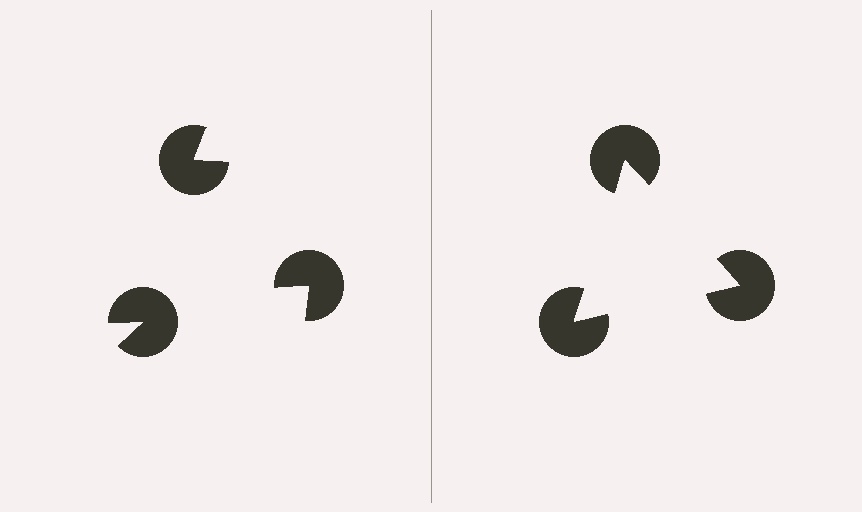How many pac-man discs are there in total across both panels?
6 — 3 on each side.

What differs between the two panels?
The pac-man discs are positioned identically on both sides; only the wedge orientations differ. On the right they align to a triangle; on the left they are misaligned.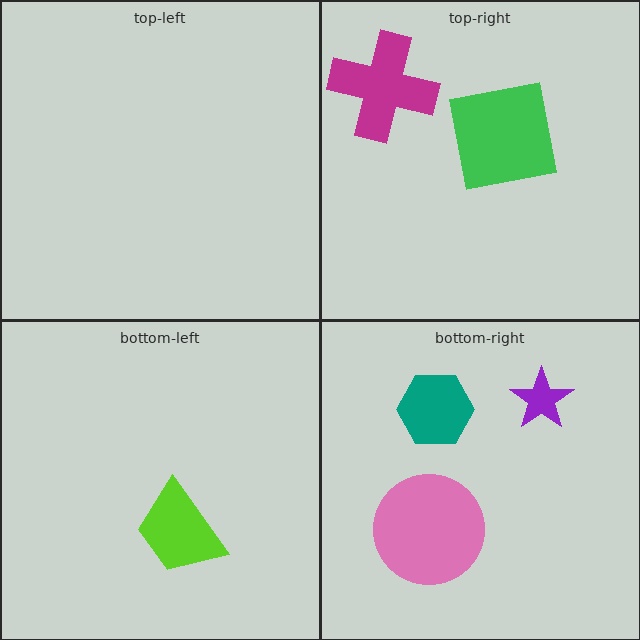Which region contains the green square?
The top-right region.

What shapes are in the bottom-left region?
The lime trapezoid.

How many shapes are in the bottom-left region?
1.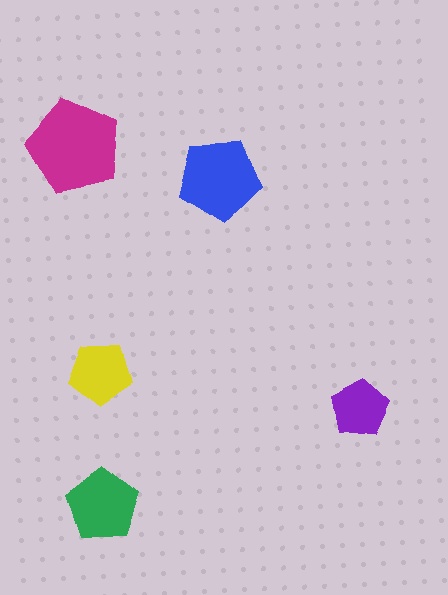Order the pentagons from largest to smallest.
the magenta one, the blue one, the green one, the yellow one, the purple one.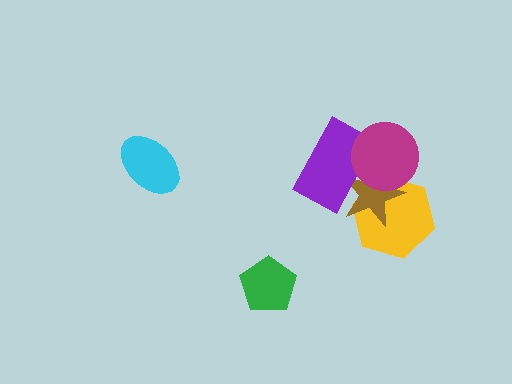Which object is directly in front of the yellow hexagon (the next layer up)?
The brown star is directly in front of the yellow hexagon.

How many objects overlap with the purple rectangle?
2 objects overlap with the purple rectangle.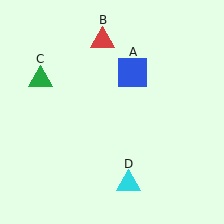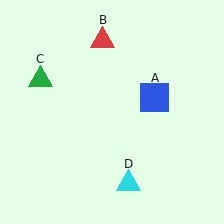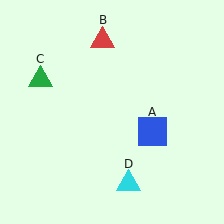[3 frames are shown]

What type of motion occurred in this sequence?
The blue square (object A) rotated clockwise around the center of the scene.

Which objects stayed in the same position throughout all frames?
Red triangle (object B) and green triangle (object C) and cyan triangle (object D) remained stationary.